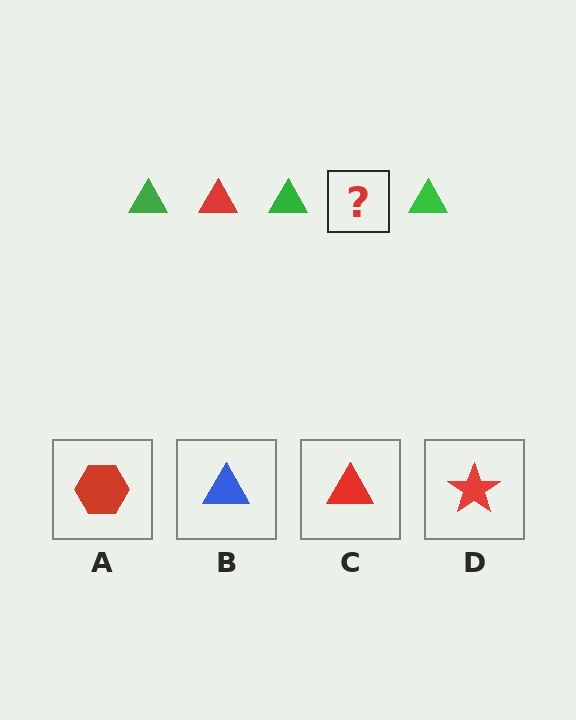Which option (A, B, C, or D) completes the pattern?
C.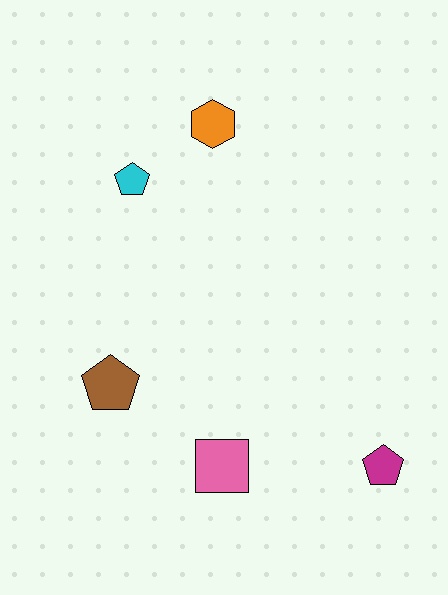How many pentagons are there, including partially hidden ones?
There are 3 pentagons.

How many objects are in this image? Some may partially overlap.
There are 5 objects.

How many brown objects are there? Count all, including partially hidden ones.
There is 1 brown object.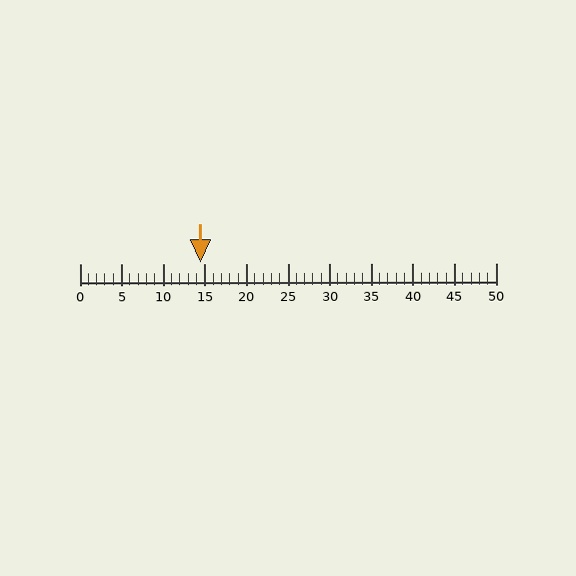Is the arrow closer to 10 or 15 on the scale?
The arrow is closer to 15.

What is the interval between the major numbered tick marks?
The major tick marks are spaced 5 units apart.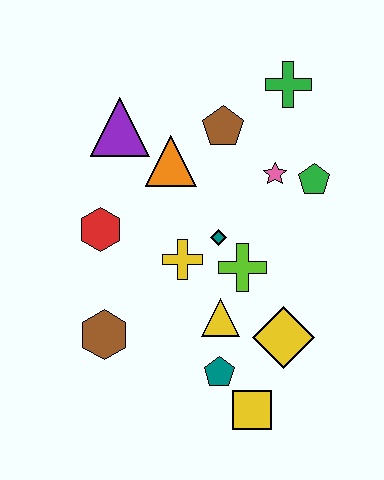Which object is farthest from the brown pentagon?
The yellow square is farthest from the brown pentagon.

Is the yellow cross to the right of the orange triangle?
Yes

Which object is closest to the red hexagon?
The yellow cross is closest to the red hexagon.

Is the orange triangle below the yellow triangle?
No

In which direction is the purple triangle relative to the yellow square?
The purple triangle is above the yellow square.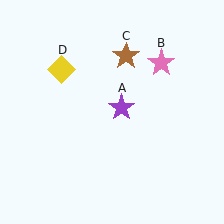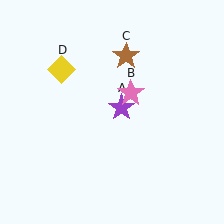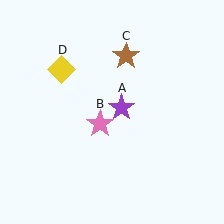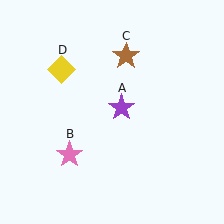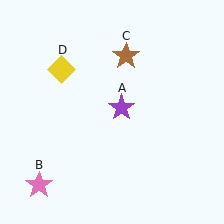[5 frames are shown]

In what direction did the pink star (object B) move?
The pink star (object B) moved down and to the left.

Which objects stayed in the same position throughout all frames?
Purple star (object A) and brown star (object C) and yellow diamond (object D) remained stationary.